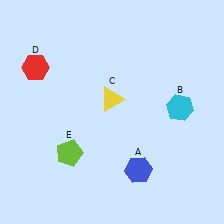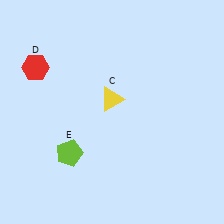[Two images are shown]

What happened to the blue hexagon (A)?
The blue hexagon (A) was removed in Image 2. It was in the bottom-right area of Image 1.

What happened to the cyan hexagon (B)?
The cyan hexagon (B) was removed in Image 2. It was in the top-right area of Image 1.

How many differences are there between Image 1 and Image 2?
There are 2 differences between the two images.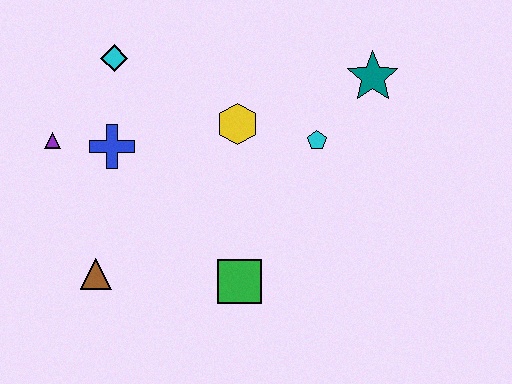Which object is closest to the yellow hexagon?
The cyan pentagon is closest to the yellow hexagon.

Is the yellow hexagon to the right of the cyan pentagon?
No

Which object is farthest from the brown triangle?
The teal star is farthest from the brown triangle.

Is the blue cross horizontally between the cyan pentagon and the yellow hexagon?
No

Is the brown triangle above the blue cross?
No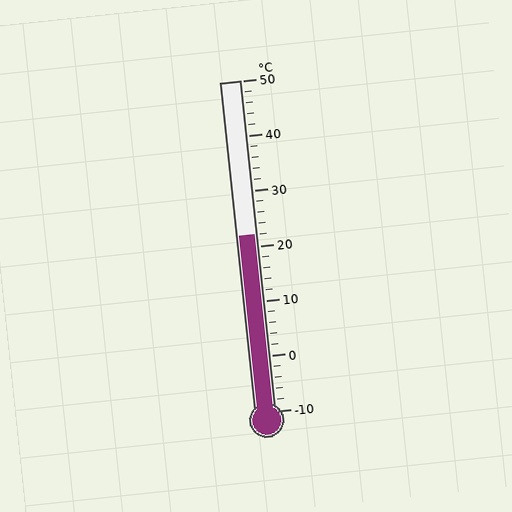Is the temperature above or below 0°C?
The temperature is above 0°C.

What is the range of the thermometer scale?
The thermometer scale ranges from -10°C to 50°C.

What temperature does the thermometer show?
The thermometer shows approximately 22°C.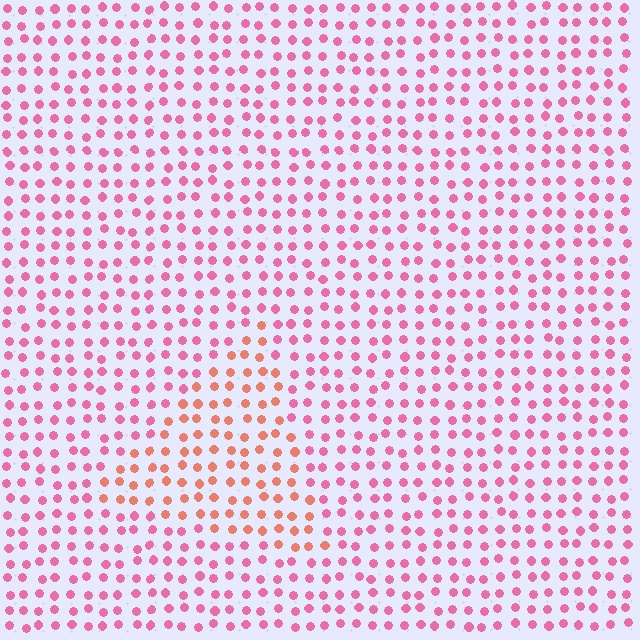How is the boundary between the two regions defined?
The boundary is defined purely by a slight shift in hue (about 36 degrees). Spacing, size, and orientation are identical on both sides.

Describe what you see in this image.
The image is filled with small pink elements in a uniform arrangement. A triangle-shaped region is visible where the elements are tinted to a slightly different hue, forming a subtle color boundary.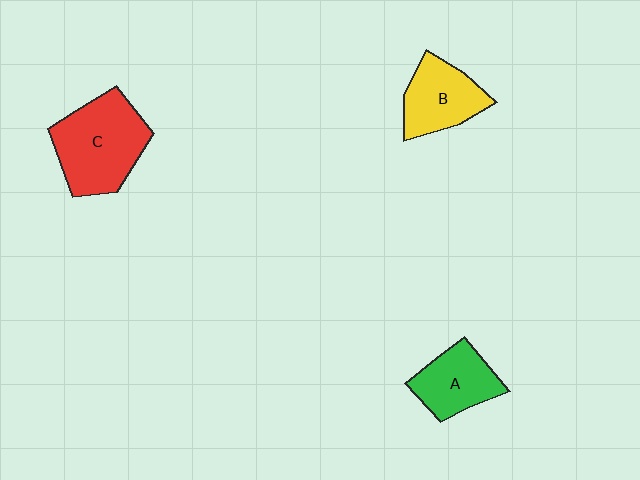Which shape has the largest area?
Shape C (red).